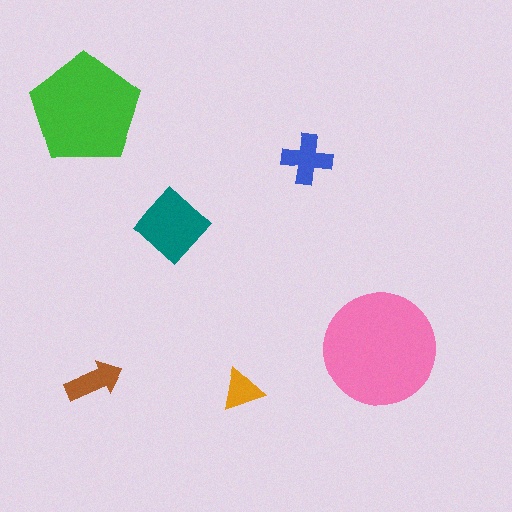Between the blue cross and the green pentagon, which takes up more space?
The green pentagon.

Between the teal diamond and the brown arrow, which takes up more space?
The teal diamond.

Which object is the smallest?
The orange triangle.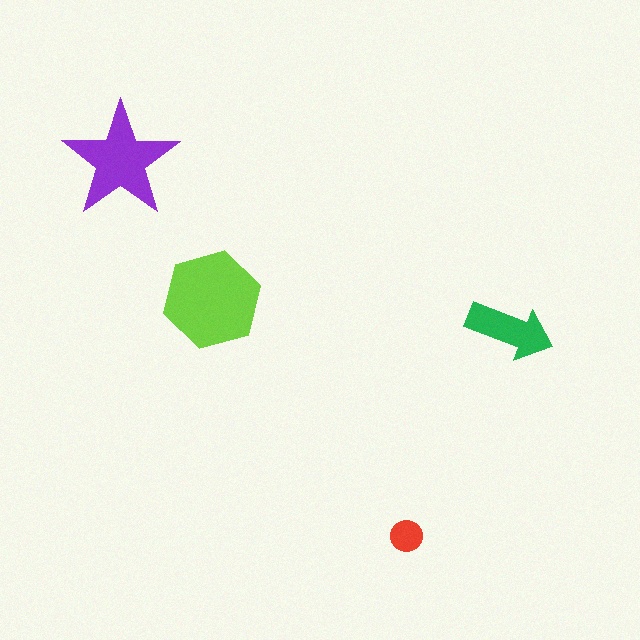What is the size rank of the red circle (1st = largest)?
4th.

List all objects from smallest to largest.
The red circle, the green arrow, the purple star, the lime hexagon.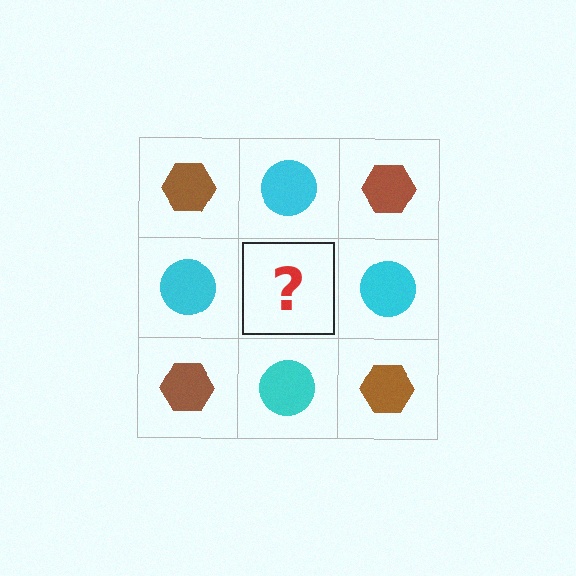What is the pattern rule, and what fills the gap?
The rule is that it alternates brown hexagon and cyan circle in a checkerboard pattern. The gap should be filled with a brown hexagon.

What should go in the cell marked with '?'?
The missing cell should contain a brown hexagon.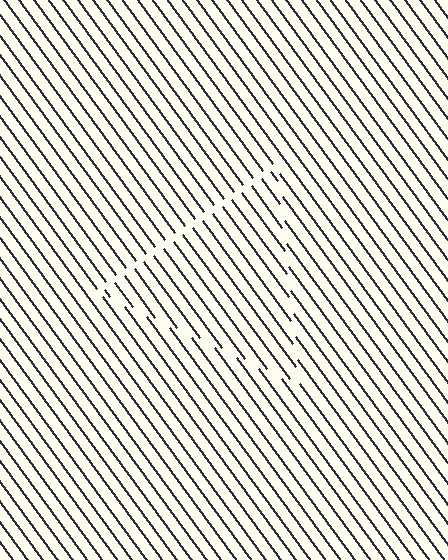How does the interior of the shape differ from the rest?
The interior of the shape contains the same grating, shifted by half a period — the contour is defined by the phase discontinuity where line-ends from the inner and outer gratings abut.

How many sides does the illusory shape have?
3 sides — the line-ends trace a triangle.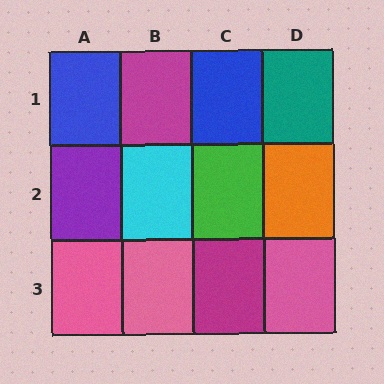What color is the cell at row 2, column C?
Green.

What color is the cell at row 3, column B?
Pink.